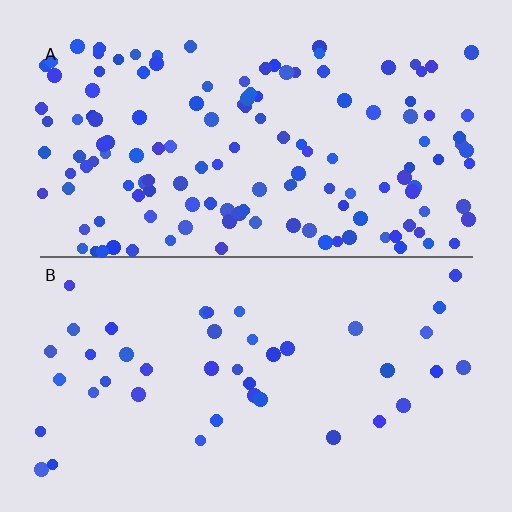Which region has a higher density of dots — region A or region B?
A (the top).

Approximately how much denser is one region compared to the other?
Approximately 3.3× — region A over region B.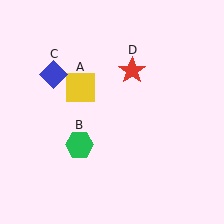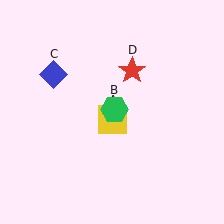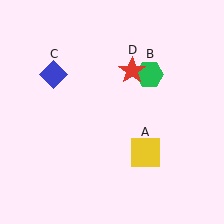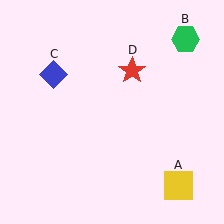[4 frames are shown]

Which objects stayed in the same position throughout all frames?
Blue diamond (object C) and red star (object D) remained stationary.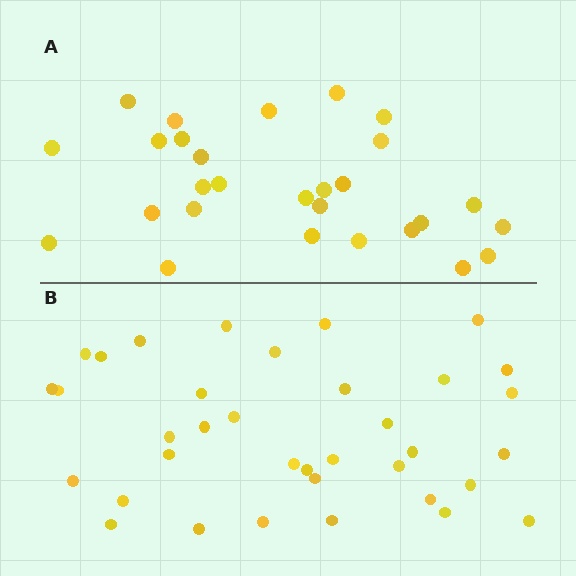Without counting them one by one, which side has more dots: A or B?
Region B (the bottom region) has more dots.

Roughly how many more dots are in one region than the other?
Region B has roughly 8 or so more dots than region A.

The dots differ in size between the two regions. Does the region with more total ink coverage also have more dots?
No. Region A has more total ink coverage because its dots are larger, but region B actually contains more individual dots. Total area can be misleading — the number of items is what matters here.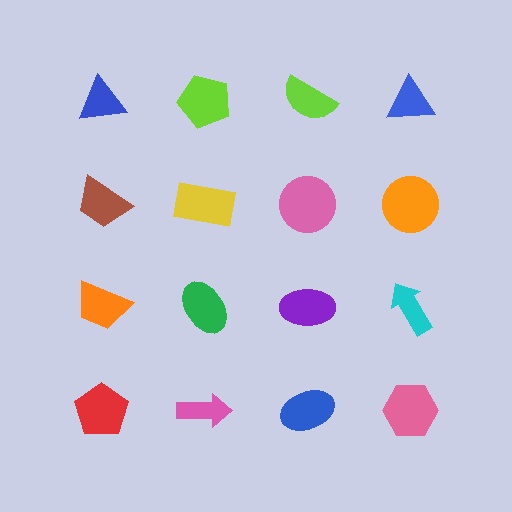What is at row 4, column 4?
A pink hexagon.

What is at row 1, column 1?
A blue triangle.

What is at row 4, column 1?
A red pentagon.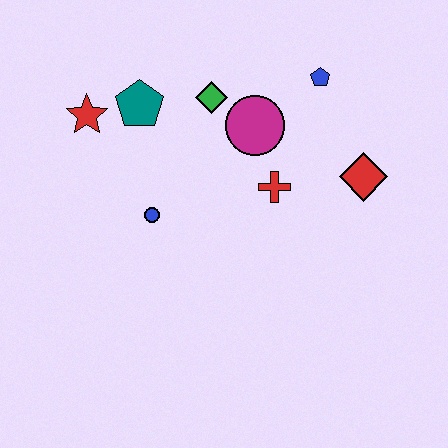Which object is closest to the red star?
The teal pentagon is closest to the red star.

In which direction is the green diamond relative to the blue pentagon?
The green diamond is to the left of the blue pentagon.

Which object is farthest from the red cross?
The red star is farthest from the red cross.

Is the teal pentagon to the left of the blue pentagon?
Yes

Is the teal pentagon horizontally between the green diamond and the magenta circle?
No